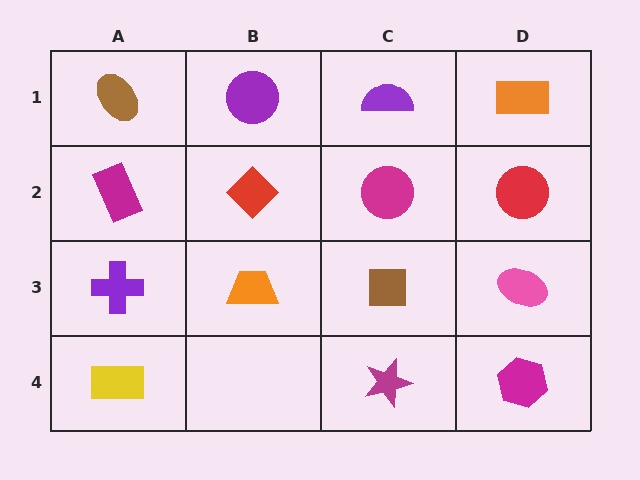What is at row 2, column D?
A red circle.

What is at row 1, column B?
A purple circle.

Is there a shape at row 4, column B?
No, that cell is empty.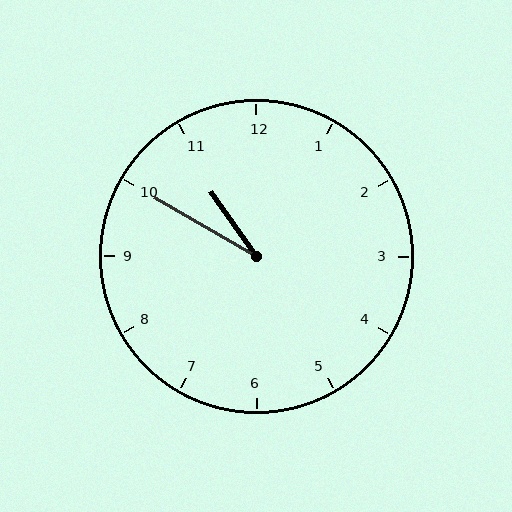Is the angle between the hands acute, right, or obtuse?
It is acute.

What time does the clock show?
10:50.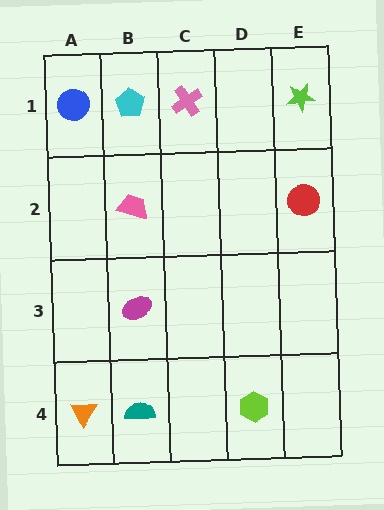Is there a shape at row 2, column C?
No, that cell is empty.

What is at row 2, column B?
A pink trapezoid.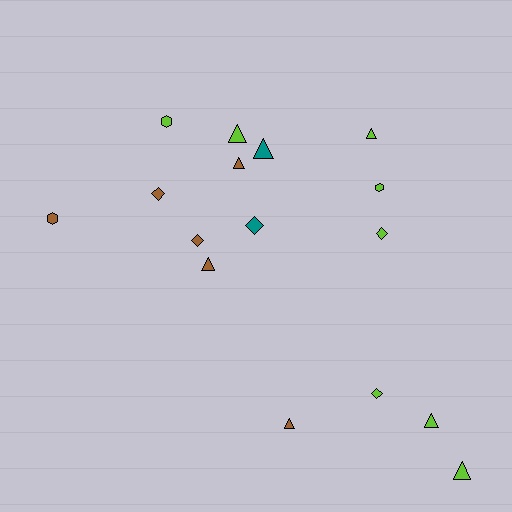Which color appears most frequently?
Lime, with 8 objects.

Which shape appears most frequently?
Triangle, with 8 objects.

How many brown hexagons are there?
There is 1 brown hexagon.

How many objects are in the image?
There are 16 objects.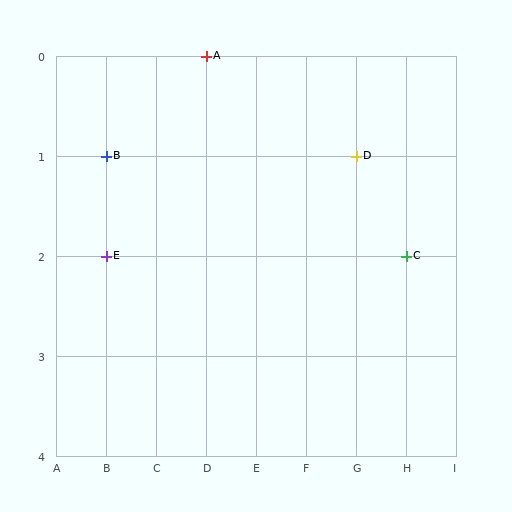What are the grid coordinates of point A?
Point A is at grid coordinates (D, 0).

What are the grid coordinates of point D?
Point D is at grid coordinates (G, 1).